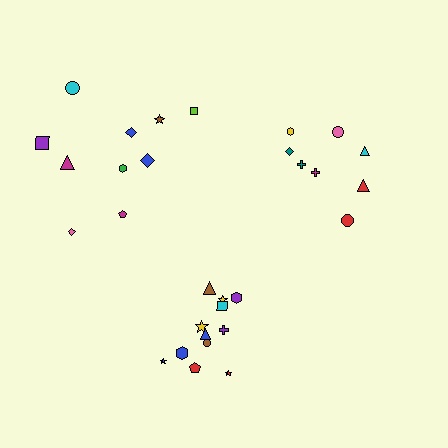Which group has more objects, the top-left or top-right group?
The top-left group.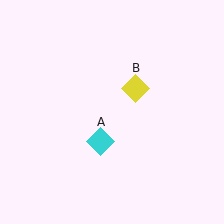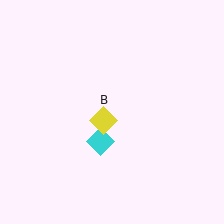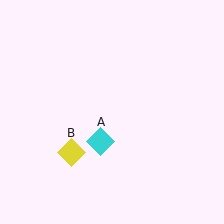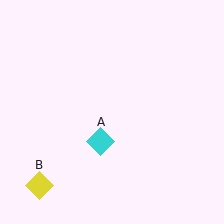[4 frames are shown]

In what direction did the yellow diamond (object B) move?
The yellow diamond (object B) moved down and to the left.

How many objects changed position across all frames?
1 object changed position: yellow diamond (object B).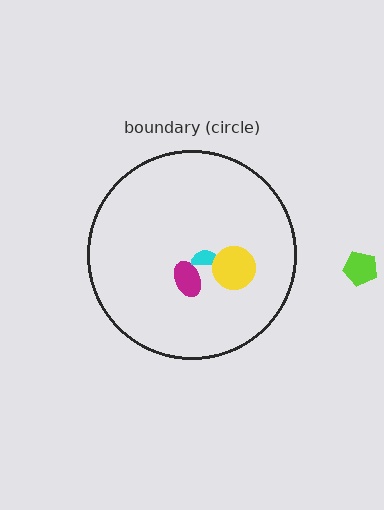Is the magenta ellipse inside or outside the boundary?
Inside.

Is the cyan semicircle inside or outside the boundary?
Inside.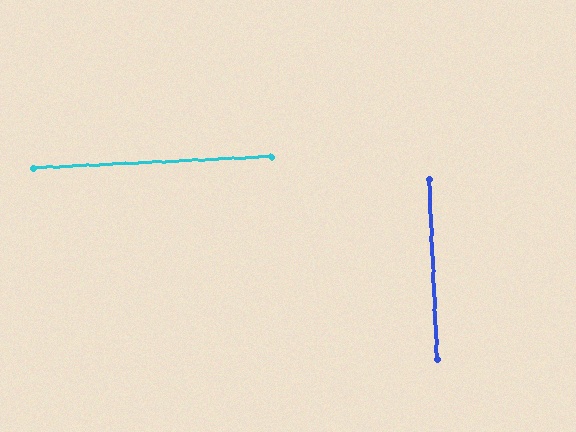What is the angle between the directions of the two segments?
Approximately 90 degrees.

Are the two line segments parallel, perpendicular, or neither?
Perpendicular — they meet at approximately 90°.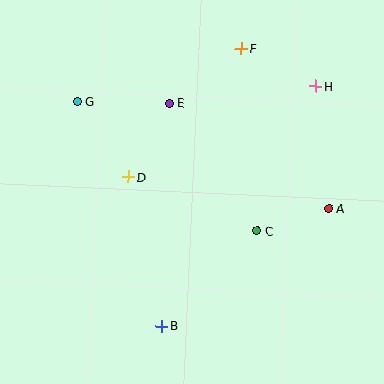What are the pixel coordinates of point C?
Point C is at (257, 231).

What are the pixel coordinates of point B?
Point B is at (161, 326).